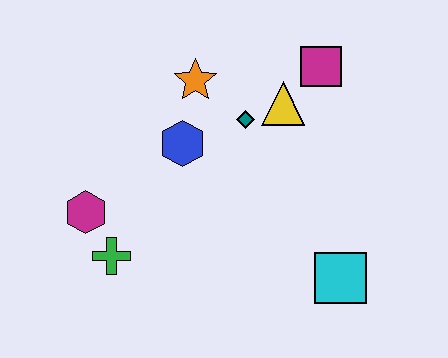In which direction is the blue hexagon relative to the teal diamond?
The blue hexagon is to the left of the teal diamond.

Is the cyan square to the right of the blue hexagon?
Yes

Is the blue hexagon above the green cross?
Yes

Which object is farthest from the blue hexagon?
The cyan square is farthest from the blue hexagon.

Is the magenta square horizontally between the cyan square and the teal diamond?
Yes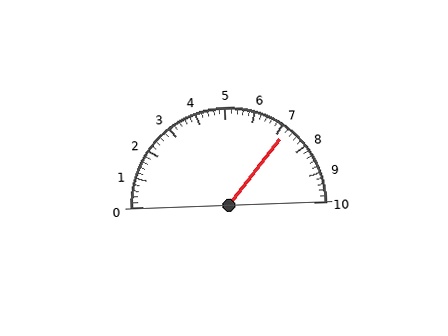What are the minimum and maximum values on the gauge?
The gauge ranges from 0 to 10.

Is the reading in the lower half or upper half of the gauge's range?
The reading is in the upper half of the range (0 to 10).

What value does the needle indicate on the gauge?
The needle indicates approximately 7.2.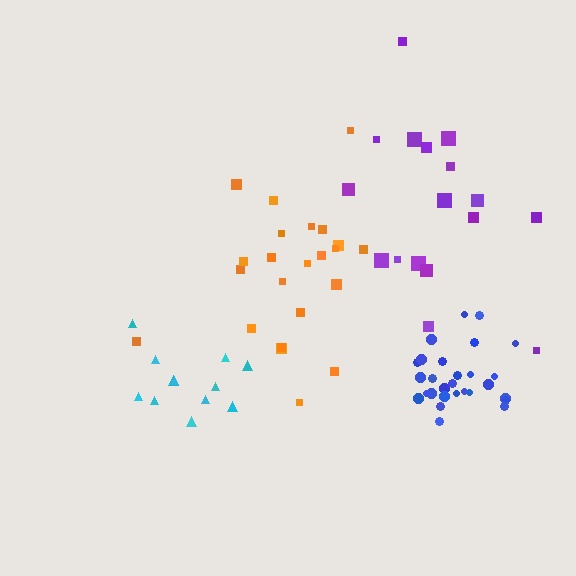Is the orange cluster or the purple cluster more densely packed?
Purple.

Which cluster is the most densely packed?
Blue.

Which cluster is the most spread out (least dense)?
Orange.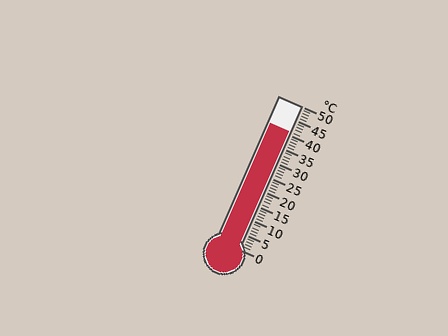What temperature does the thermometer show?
The thermometer shows approximately 41°C.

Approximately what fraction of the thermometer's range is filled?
The thermometer is filled to approximately 80% of its range.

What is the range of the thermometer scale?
The thermometer scale ranges from 0°C to 50°C.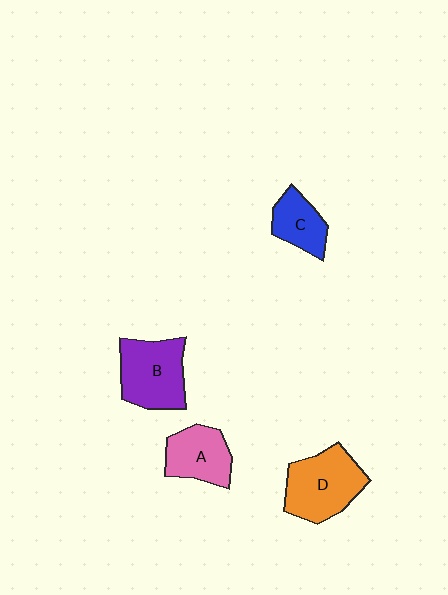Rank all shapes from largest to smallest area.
From largest to smallest: D (orange), B (purple), A (pink), C (blue).